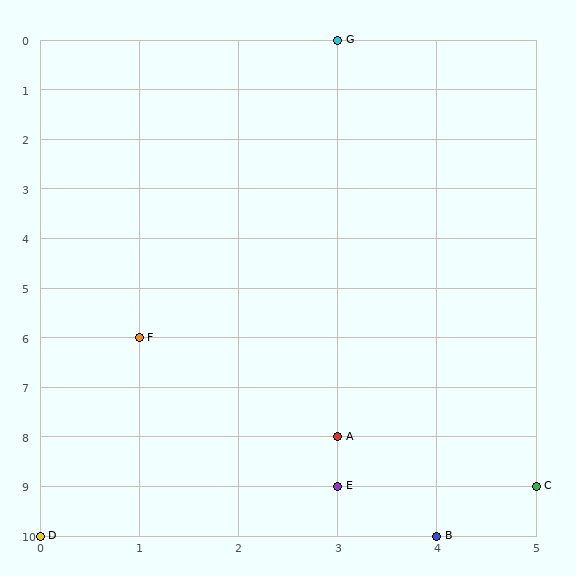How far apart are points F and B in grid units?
Points F and B are 3 columns and 4 rows apart (about 5.0 grid units diagonally).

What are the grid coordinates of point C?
Point C is at grid coordinates (5, 9).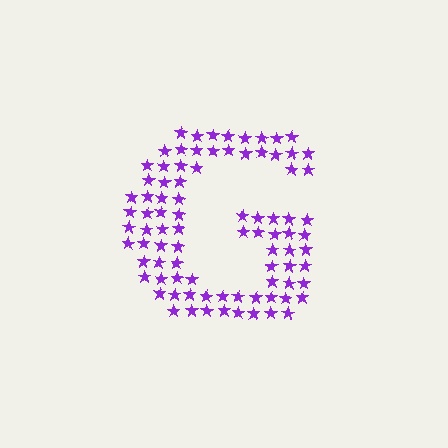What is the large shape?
The large shape is the letter G.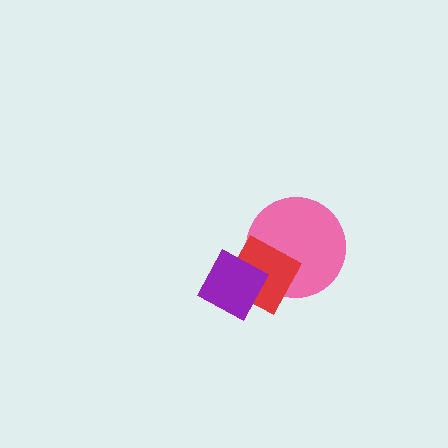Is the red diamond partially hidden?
Yes, it is partially covered by another shape.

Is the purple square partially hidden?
No, no other shape covers it.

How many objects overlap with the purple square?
1 object overlaps with the purple square.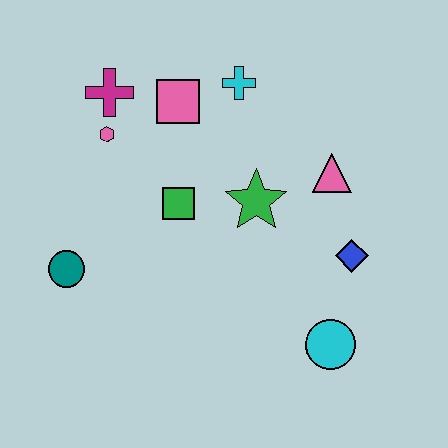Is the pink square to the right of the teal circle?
Yes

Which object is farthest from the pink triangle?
The teal circle is farthest from the pink triangle.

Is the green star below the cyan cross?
Yes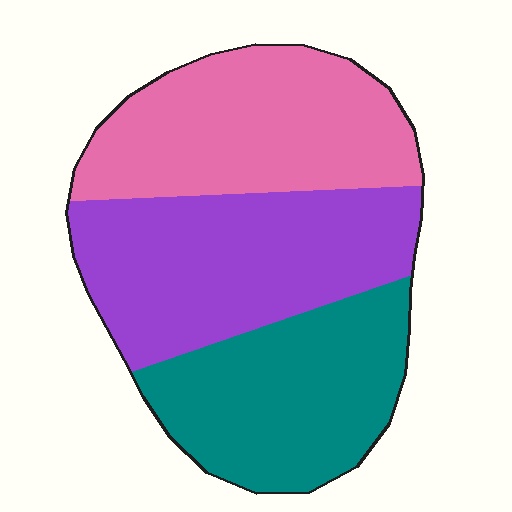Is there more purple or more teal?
Purple.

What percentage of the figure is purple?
Purple takes up between a third and a half of the figure.